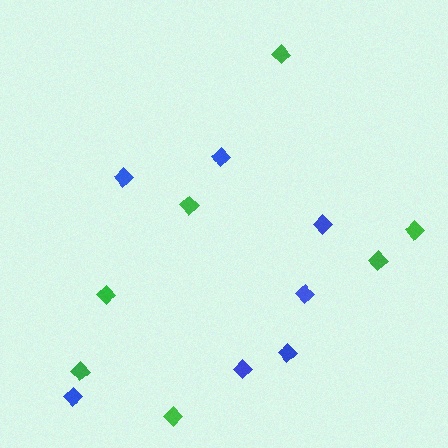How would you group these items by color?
There are 2 groups: one group of green diamonds (7) and one group of blue diamonds (7).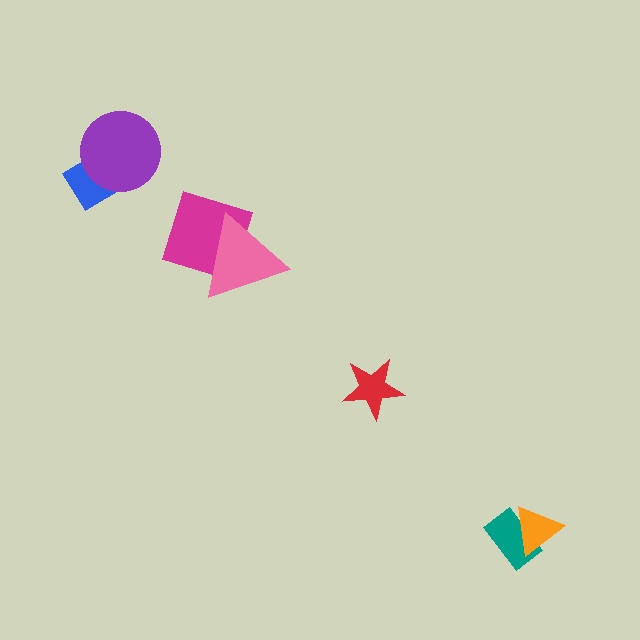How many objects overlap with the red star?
0 objects overlap with the red star.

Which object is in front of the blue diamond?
The purple circle is in front of the blue diamond.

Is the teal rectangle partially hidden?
Yes, it is partially covered by another shape.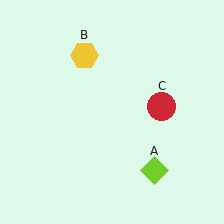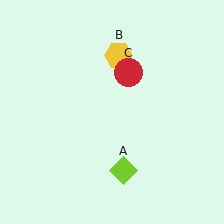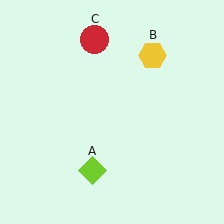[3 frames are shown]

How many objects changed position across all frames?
3 objects changed position: lime diamond (object A), yellow hexagon (object B), red circle (object C).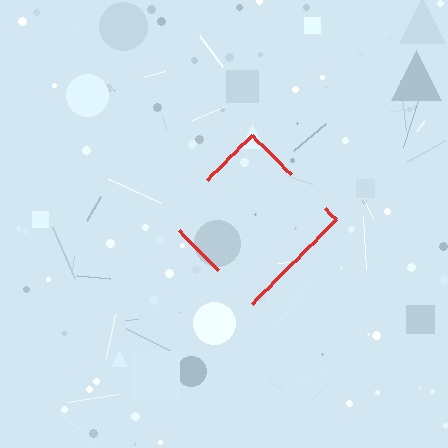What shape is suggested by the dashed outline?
The dashed outline suggests a diamond.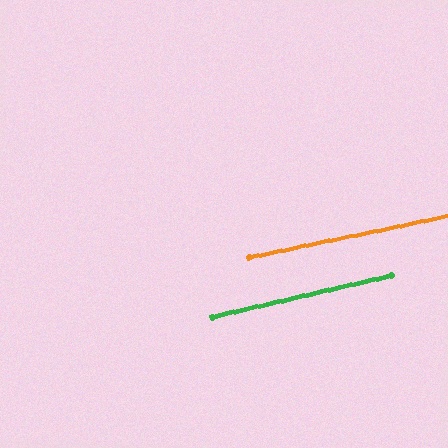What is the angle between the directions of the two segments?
Approximately 1 degree.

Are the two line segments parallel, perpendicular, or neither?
Parallel — their directions differ by only 1.5°.